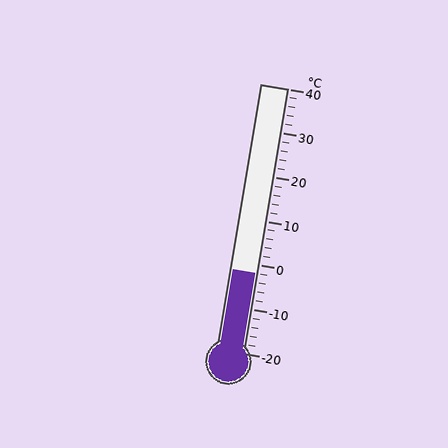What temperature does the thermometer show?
The thermometer shows approximately -2°C.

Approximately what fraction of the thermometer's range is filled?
The thermometer is filled to approximately 30% of its range.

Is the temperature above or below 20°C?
The temperature is below 20°C.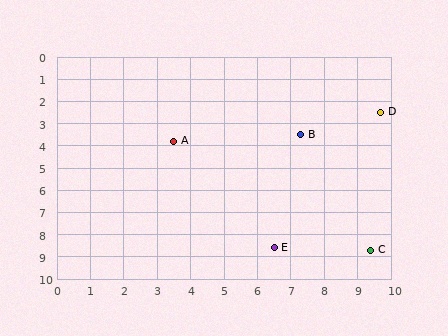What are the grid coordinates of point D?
Point D is at approximately (9.7, 2.5).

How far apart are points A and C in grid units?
Points A and C are about 7.7 grid units apart.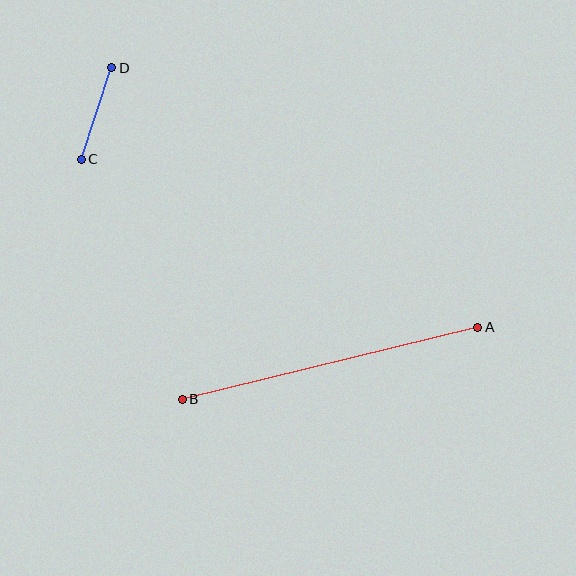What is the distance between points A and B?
The distance is approximately 304 pixels.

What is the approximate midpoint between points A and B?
The midpoint is at approximately (330, 363) pixels.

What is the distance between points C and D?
The distance is approximately 96 pixels.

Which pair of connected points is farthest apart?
Points A and B are farthest apart.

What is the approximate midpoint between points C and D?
The midpoint is at approximately (97, 114) pixels.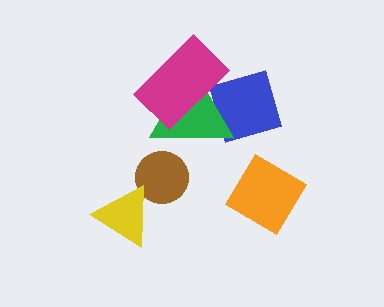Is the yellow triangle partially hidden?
No, no other shape covers it.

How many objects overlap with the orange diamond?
0 objects overlap with the orange diamond.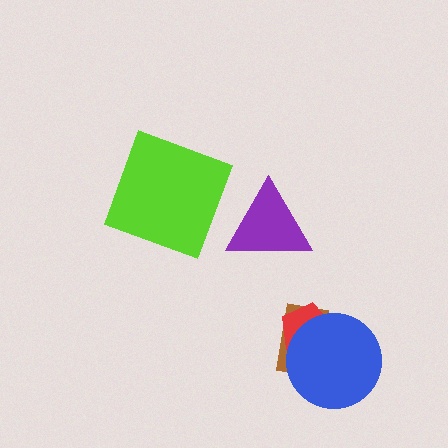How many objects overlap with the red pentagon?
2 objects overlap with the red pentagon.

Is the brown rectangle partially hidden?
Yes, it is partially covered by another shape.